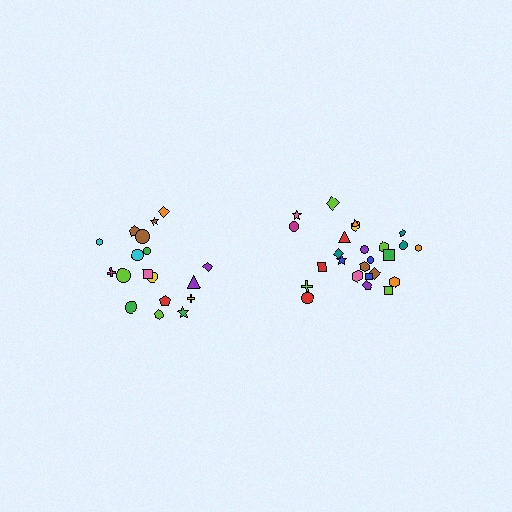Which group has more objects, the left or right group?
The right group.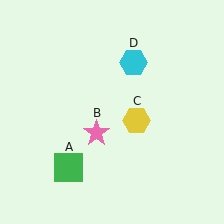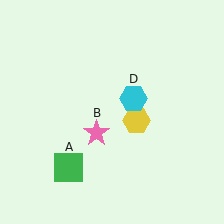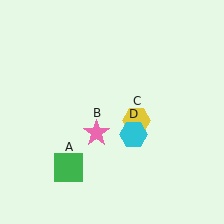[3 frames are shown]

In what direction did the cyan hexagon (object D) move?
The cyan hexagon (object D) moved down.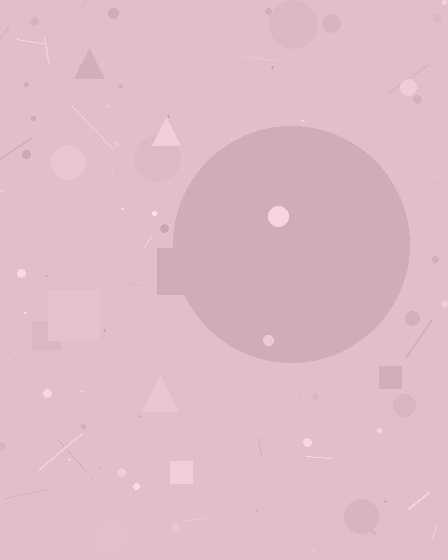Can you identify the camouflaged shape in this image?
The camouflaged shape is a circle.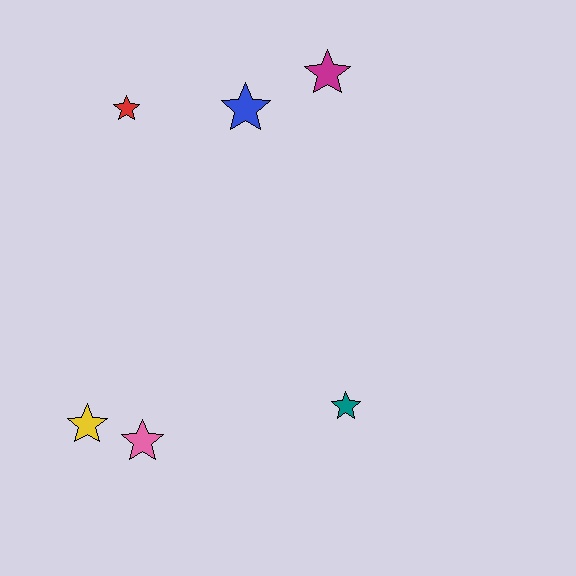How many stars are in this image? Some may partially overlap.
There are 6 stars.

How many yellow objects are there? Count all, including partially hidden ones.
There is 1 yellow object.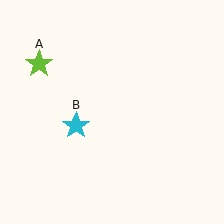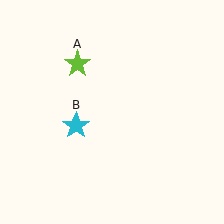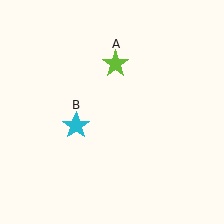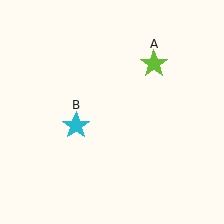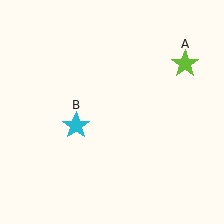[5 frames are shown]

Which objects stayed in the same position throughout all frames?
Cyan star (object B) remained stationary.